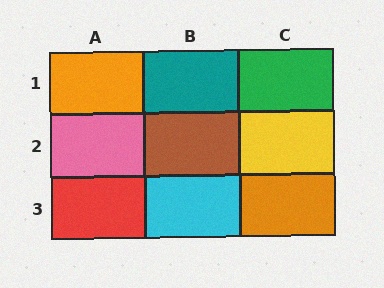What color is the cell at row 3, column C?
Orange.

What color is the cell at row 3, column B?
Cyan.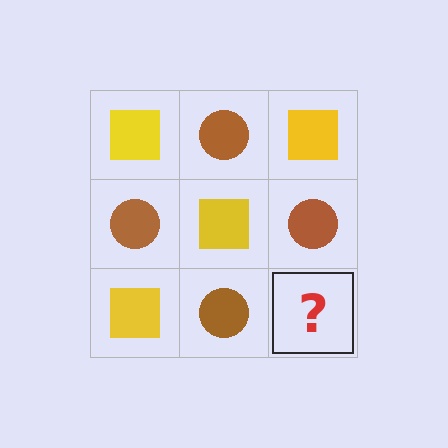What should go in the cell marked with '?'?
The missing cell should contain a yellow square.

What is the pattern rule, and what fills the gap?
The rule is that it alternates yellow square and brown circle in a checkerboard pattern. The gap should be filled with a yellow square.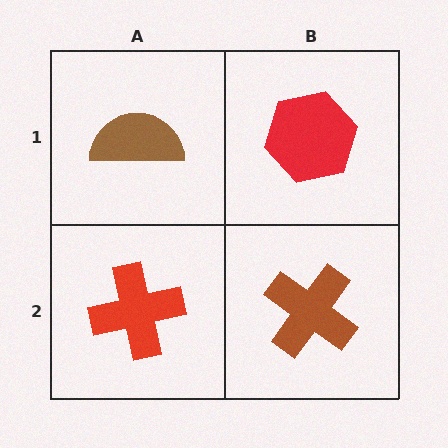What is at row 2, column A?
A red cross.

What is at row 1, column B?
A red hexagon.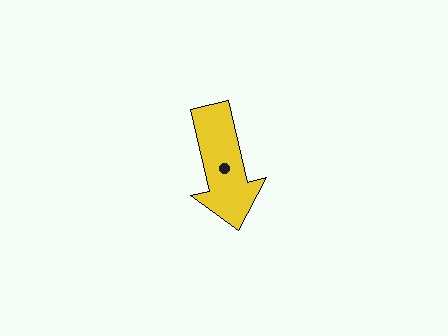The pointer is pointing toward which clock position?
Roughly 6 o'clock.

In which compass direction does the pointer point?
South.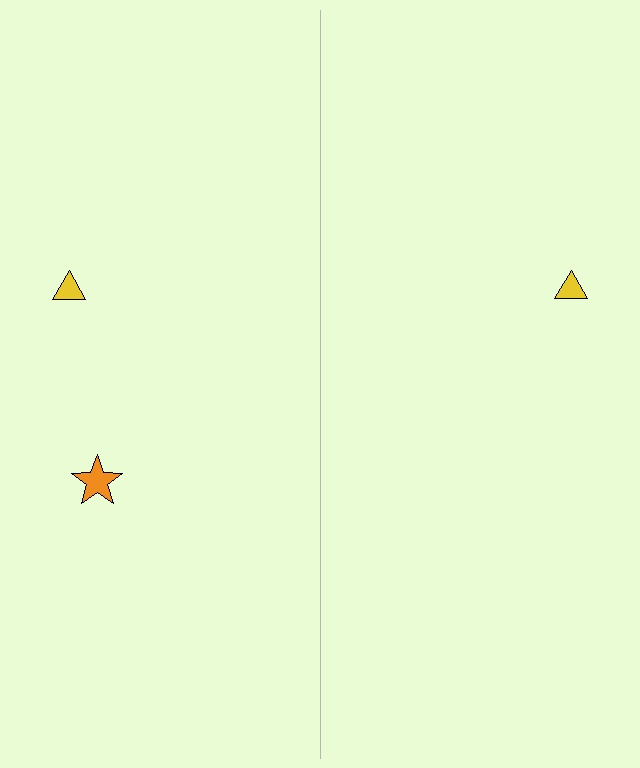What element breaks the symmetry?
A orange star is missing from the right side.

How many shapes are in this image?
There are 3 shapes in this image.